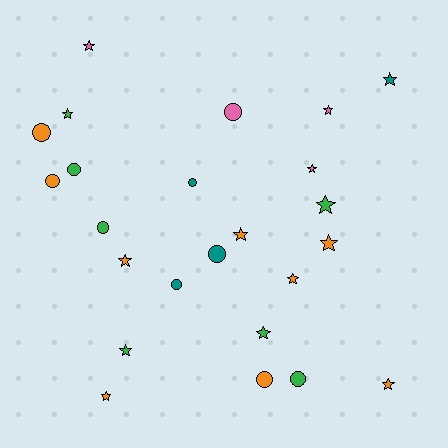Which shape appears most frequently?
Star, with 14 objects.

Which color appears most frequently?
Orange, with 9 objects.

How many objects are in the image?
There are 24 objects.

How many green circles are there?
There are 3 green circles.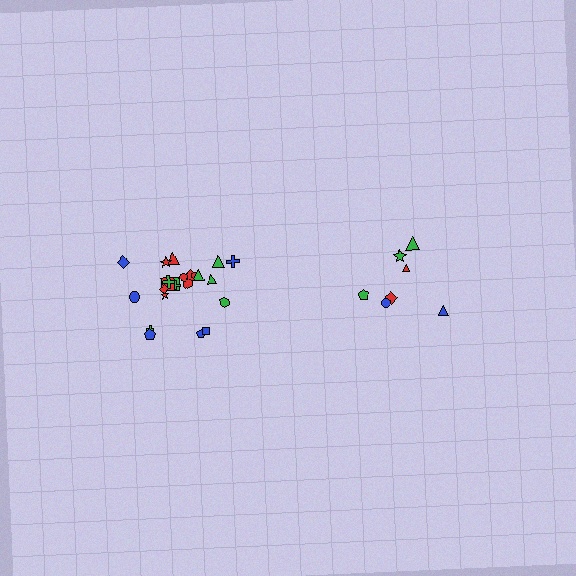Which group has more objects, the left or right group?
The left group.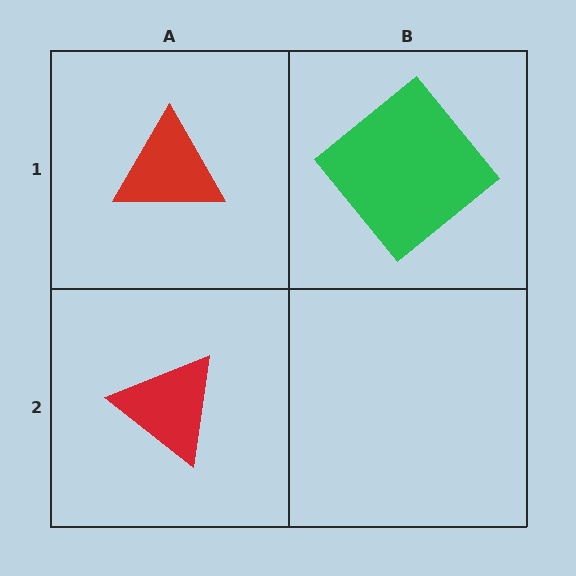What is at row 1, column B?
A green diamond.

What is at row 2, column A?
A red triangle.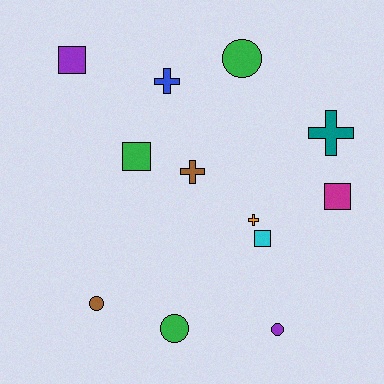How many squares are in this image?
There are 4 squares.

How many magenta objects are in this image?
There is 1 magenta object.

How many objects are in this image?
There are 12 objects.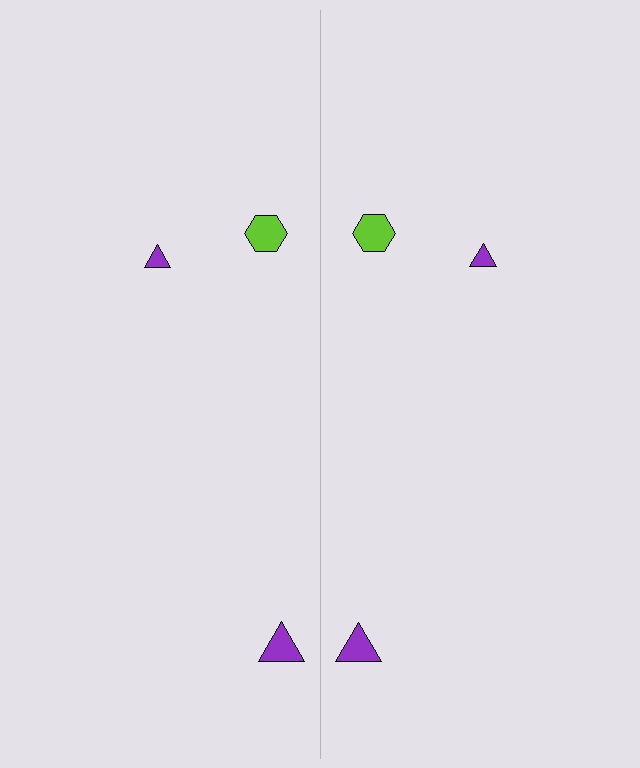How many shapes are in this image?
There are 6 shapes in this image.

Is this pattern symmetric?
Yes, this pattern has bilateral (reflection) symmetry.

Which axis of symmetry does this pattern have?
The pattern has a vertical axis of symmetry running through the center of the image.